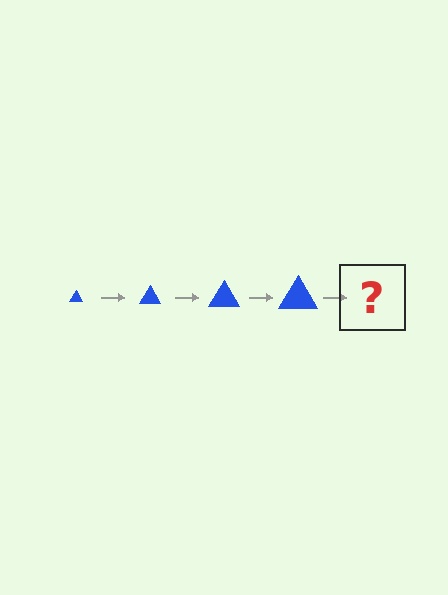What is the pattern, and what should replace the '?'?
The pattern is that the triangle gets progressively larger each step. The '?' should be a blue triangle, larger than the previous one.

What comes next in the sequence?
The next element should be a blue triangle, larger than the previous one.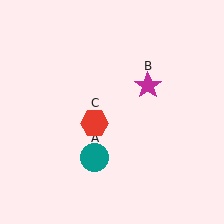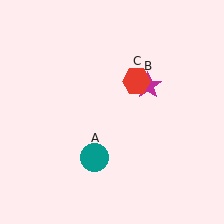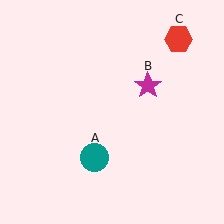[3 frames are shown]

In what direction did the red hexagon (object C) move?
The red hexagon (object C) moved up and to the right.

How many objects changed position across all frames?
1 object changed position: red hexagon (object C).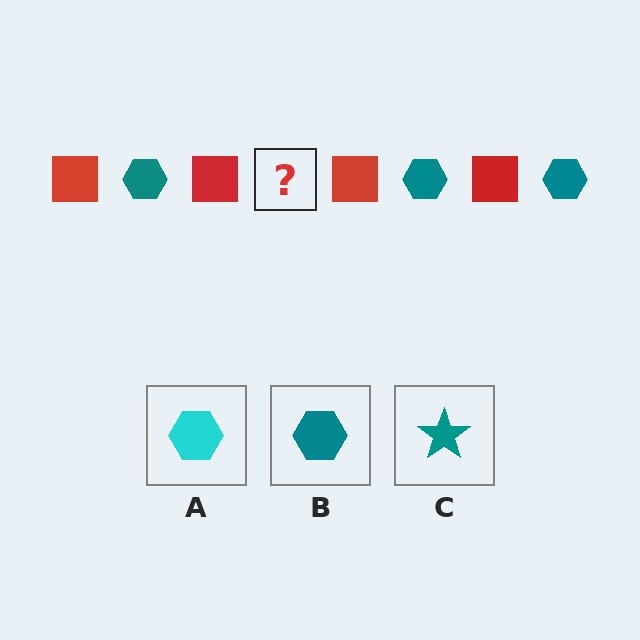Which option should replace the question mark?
Option B.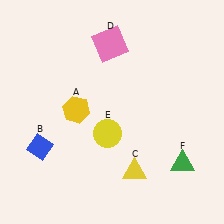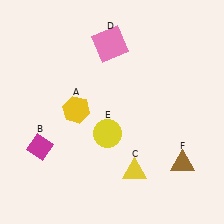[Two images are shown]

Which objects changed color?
B changed from blue to magenta. F changed from green to brown.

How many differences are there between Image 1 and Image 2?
There are 2 differences between the two images.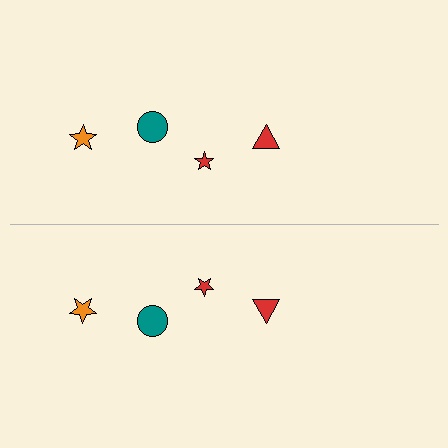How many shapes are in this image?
There are 8 shapes in this image.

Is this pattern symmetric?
Yes, this pattern has bilateral (reflection) symmetry.